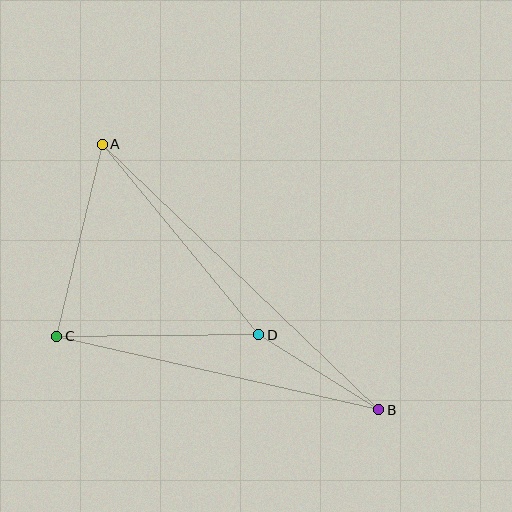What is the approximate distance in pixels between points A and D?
The distance between A and D is approximately 246 pixels.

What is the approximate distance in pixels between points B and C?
The distance between B and C is approximately 330 pixels.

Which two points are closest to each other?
Points B and D are closest to each other.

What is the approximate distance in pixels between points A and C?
The distance between A and C is approximately 197 pixels.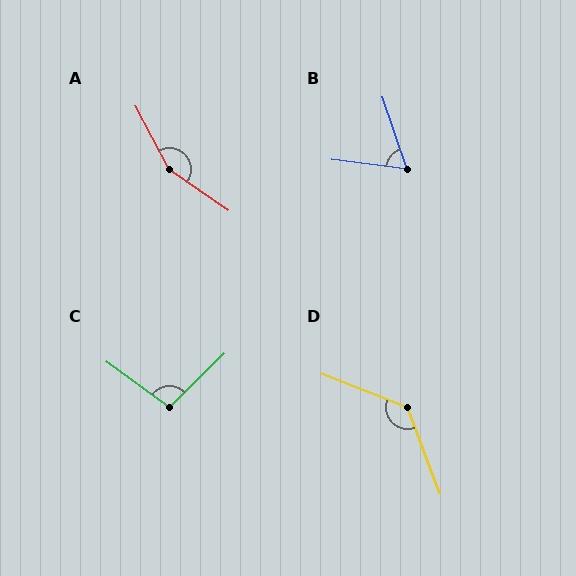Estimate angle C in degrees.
Approximately 99 degrees.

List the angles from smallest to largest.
B (64°), C (99°), D (132°), A (153°).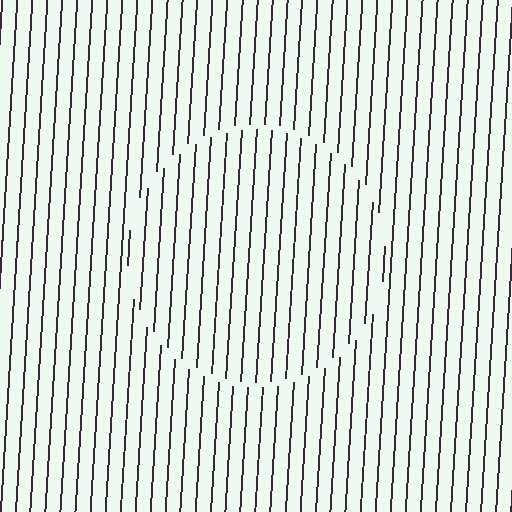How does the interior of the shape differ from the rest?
The interior of the shape contains the same grating, shifted by half a period — the contour is defined by the phase discontinuity where line-ends from the inner and outer gratings abut.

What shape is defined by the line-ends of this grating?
An illusory circle. The interior of the shape contains the same grating, shifted by half a period — the contour is defined by the phase discontinuity where line-ends from the inner and outer gratings abut.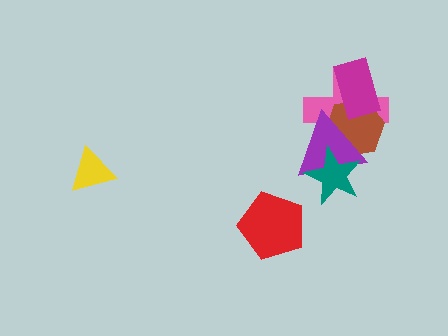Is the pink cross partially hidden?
Yes, it is partially covered by another shape.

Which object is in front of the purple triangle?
The teal star is in front of the purple triangle.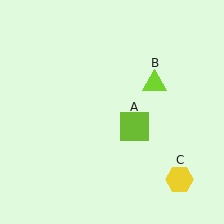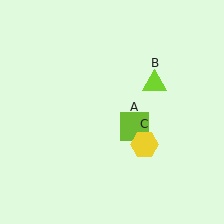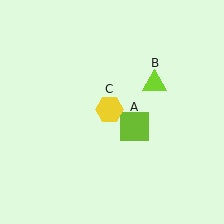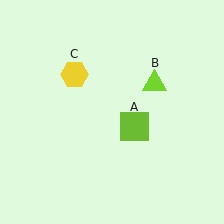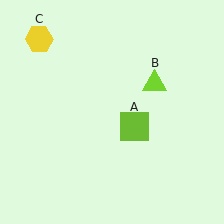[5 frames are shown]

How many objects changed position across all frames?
1 object changed position: yellow hexagon (object C).